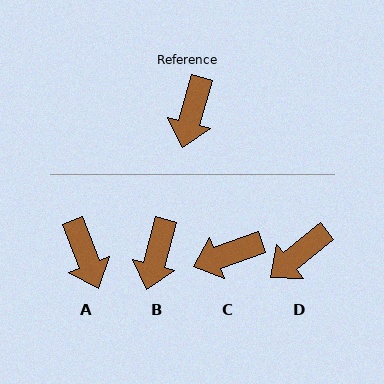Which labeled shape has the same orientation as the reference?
B.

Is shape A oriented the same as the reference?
No, it is off by about 36 degrees.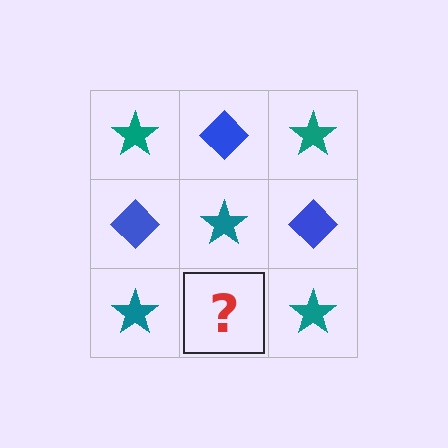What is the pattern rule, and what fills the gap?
The rule is that it alternates teal star and blue diamond in a checkerboard pattern. The gap should be filled with a blue diamond.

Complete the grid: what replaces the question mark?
The question mark should be replaced with a blue diamond.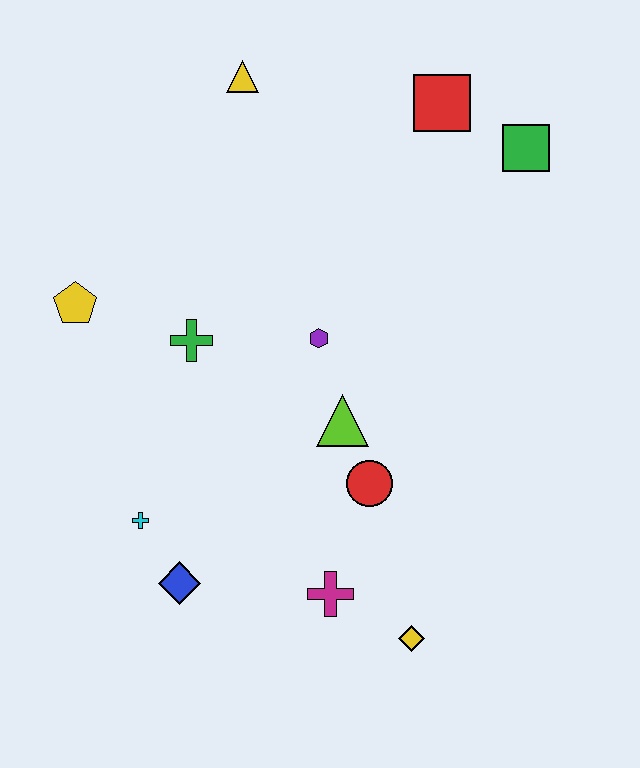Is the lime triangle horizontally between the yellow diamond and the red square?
No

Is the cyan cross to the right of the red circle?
No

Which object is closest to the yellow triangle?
The red square is closest to the yellow triangle.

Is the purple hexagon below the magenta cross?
No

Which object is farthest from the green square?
The blue diamond is farthest from the green square.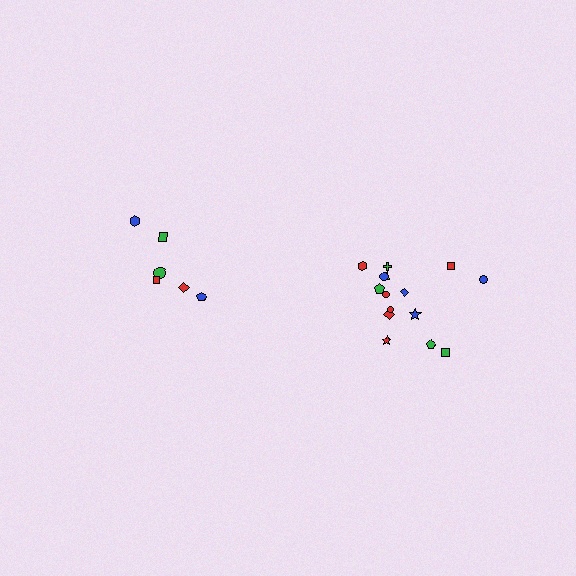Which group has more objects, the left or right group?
The right group.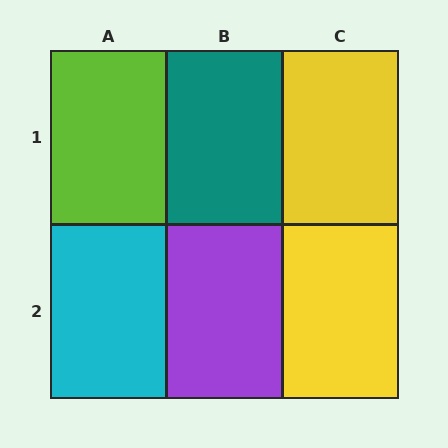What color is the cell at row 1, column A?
Lime.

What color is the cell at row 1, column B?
Teal.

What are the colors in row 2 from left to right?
Cyan, purple, yellow.